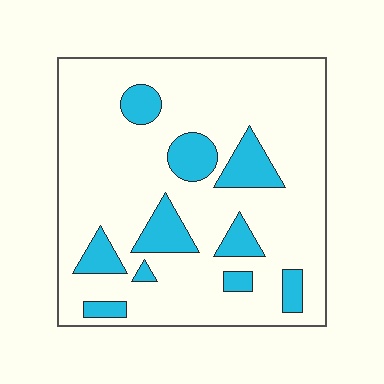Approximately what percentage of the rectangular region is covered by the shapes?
Approximately 20%.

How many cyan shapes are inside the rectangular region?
10.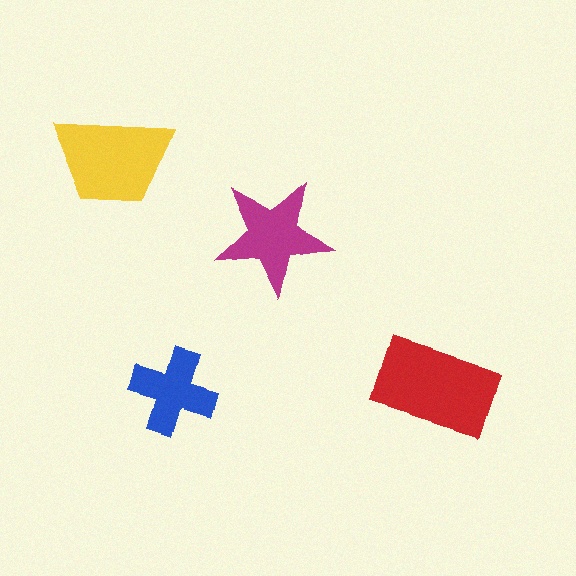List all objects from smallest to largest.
The blue cross, the magenta star, the yellow trapezoid, the red rectangle.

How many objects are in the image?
There are 4 objects in the image.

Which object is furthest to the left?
The yellow trapezoid is leftmost.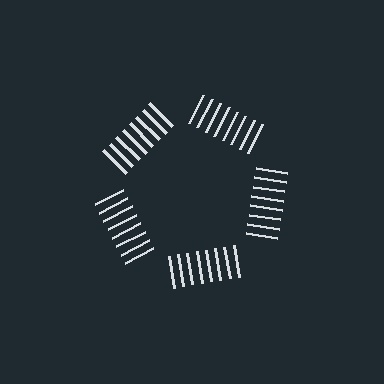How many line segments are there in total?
40 — 8 along each of the 5 edges.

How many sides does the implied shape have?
5 sides — the line-ends trace a pentagon.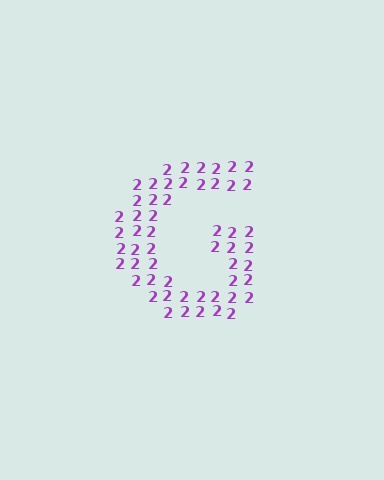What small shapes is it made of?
It is made of small digit 2's.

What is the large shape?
The large shape is the letter G.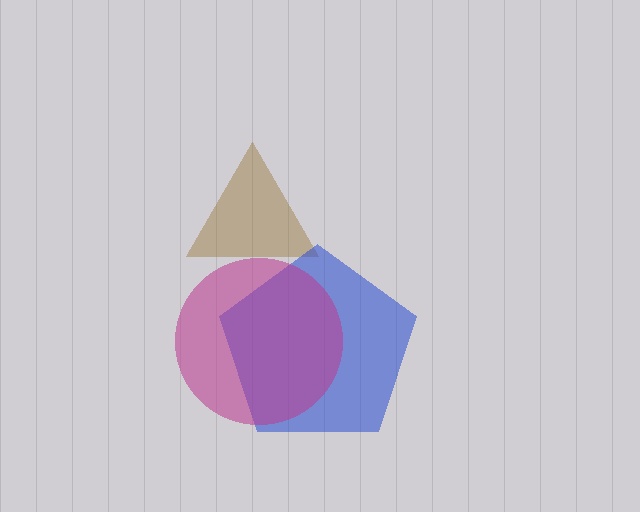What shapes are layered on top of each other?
The layered shapes are: a brown triangle, a blue pentagon, a magenta circle.